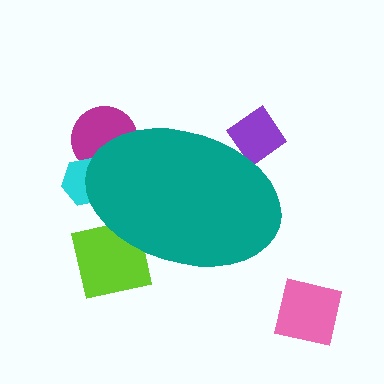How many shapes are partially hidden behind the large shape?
4 shapes are partially hidden.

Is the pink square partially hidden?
No, the pink square is fully visible.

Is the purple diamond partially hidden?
Yes, the purple diamond is partially hidden behind the teal ellipse.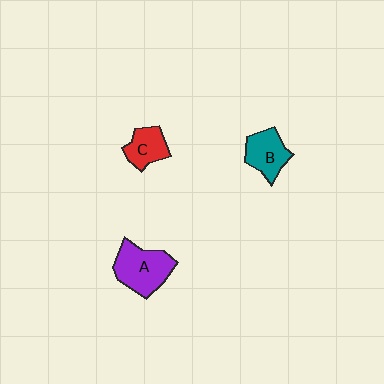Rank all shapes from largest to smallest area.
From largest to smallest: A (purple), B (teal), C (red).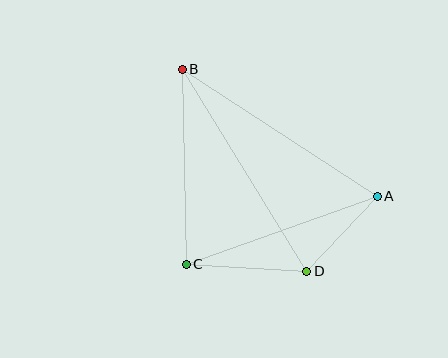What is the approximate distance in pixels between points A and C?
The distance between A and C is approximately 203 pixels.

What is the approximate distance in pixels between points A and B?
The distance between A and B is approximately 233 pixels.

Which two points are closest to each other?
Points A and D are closest to each other.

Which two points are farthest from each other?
Points B and D are farthest from each other.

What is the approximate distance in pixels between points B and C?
The distance between B and C is approximately 195 pixels.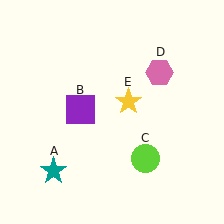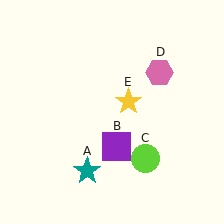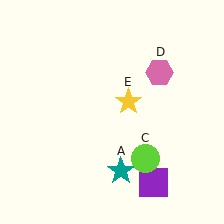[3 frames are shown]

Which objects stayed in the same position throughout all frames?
Lime circle (object C) and pink hexagon (object D) and yellow star (object E) remained stationary.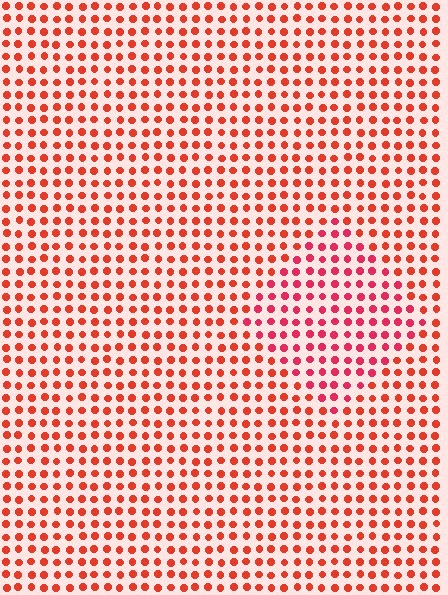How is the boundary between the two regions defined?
The boundary is defined purely by a slight shift in hue (about 23 degrees). Spacing, size, and orientation are identical on both sides.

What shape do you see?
I see a diamond.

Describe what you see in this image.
The image is filled with small red elements in a uniform arrangement. A diamond-shaped region is visible where the elements are tinted to a slightly different hue, forming a subtle color boundary.